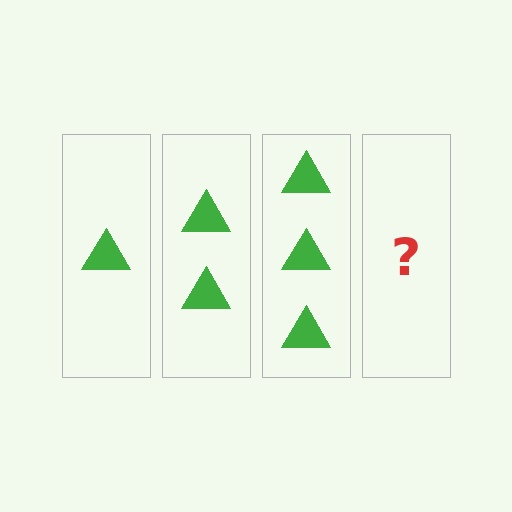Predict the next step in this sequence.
The next step is 4 triangles.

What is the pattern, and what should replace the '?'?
The pattern is that each step adds one more triangle. The '?' should be 4 triangles.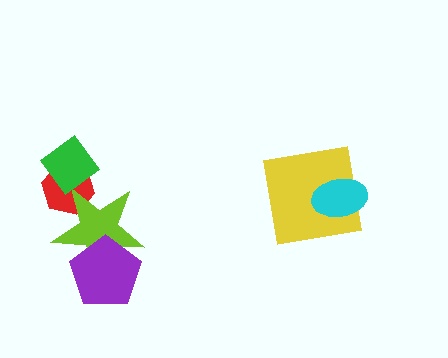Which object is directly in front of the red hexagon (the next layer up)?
The lime star is directly in front of the red hexagon.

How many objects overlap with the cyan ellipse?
1 object overlaps with the cyan ellipse.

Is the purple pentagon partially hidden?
No, no other shape covers it.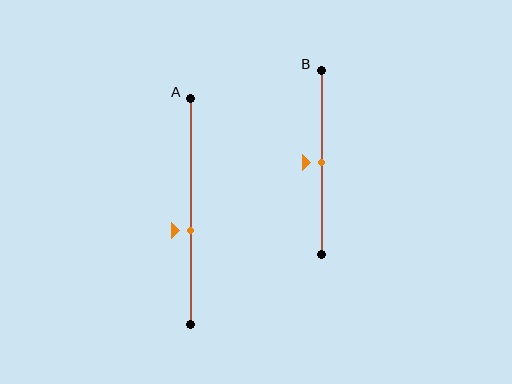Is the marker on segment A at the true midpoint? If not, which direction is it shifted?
No, the marker on segment A is shifted downward by about 9% of the segment length.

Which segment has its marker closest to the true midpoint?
Segment B has its marker closest to the true midpoint.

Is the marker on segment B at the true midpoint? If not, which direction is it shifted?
Yes, the marker on segment B is at the true midpoint.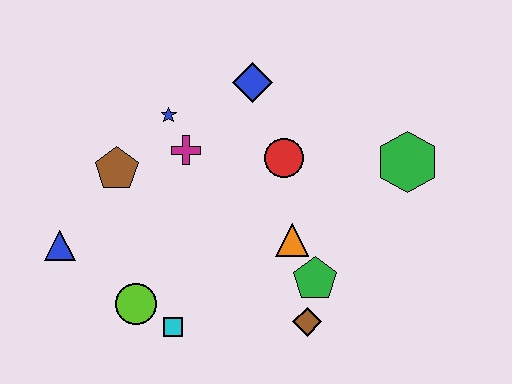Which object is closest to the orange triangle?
The green pentagon is closest to the orange triangle.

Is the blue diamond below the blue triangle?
No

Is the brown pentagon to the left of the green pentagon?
Yes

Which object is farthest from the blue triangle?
The green hexagon is farthest from the blue triangle.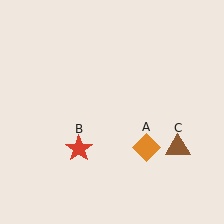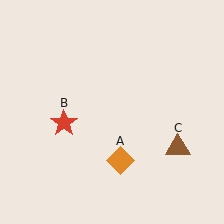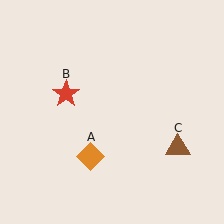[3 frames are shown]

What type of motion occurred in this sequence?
The orange diamond (object A), red star (object B) rotated clockwise around the center of the scene.